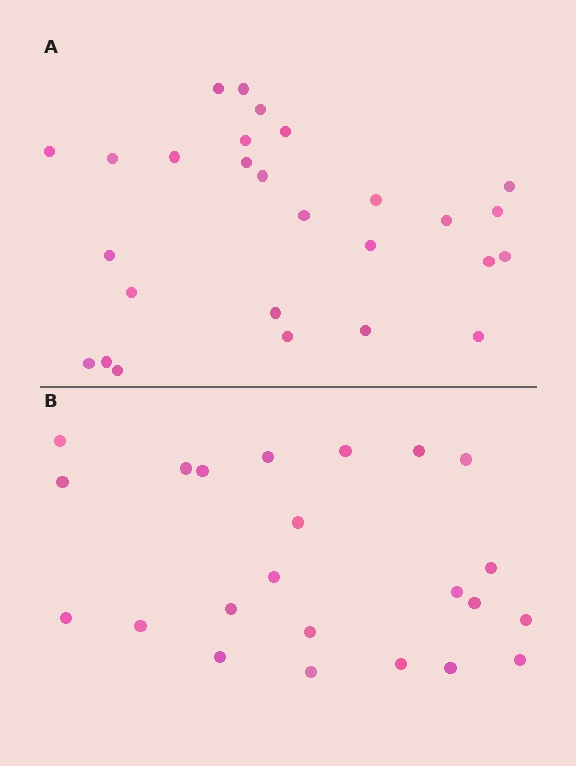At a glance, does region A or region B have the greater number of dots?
Region A (the top region) has more dots.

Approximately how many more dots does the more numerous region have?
Region A has about 4 more dots than region B.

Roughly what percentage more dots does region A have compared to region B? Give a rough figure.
About 15% more.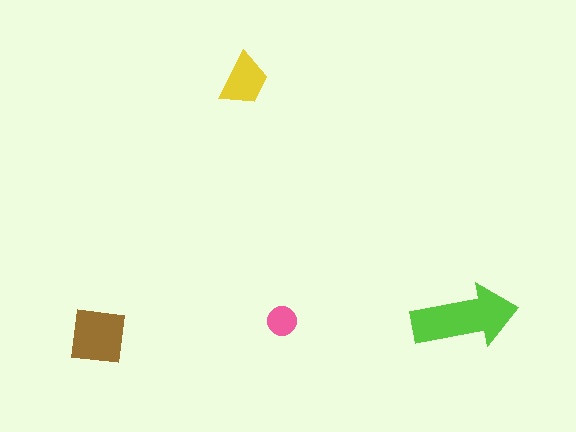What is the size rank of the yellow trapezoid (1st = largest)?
3rd.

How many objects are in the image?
There are 4 objects in the image.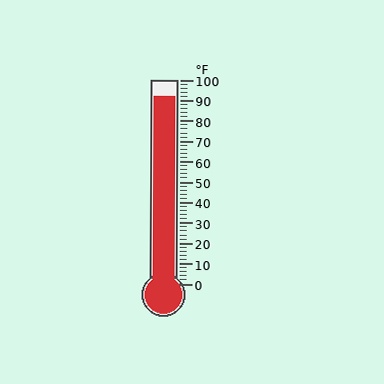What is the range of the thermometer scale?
The thermometer scale ranges from 0°F to 100°F.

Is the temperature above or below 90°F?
The temperature is above 90°F.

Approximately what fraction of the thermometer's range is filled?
The thermometer is filled to approximately 90% of its range.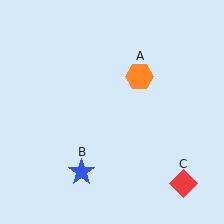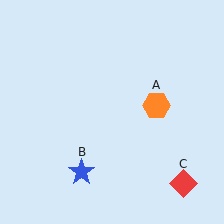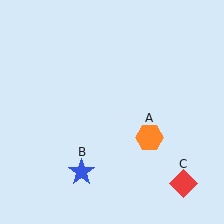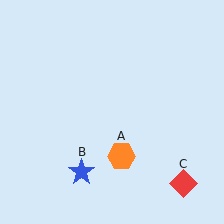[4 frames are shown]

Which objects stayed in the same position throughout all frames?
Blue star (object B) and red diamond (object C) remained stationary.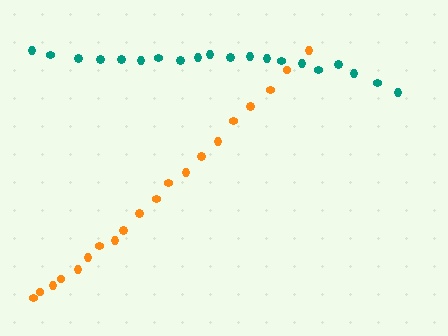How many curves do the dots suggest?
There are 2 distinct paths.